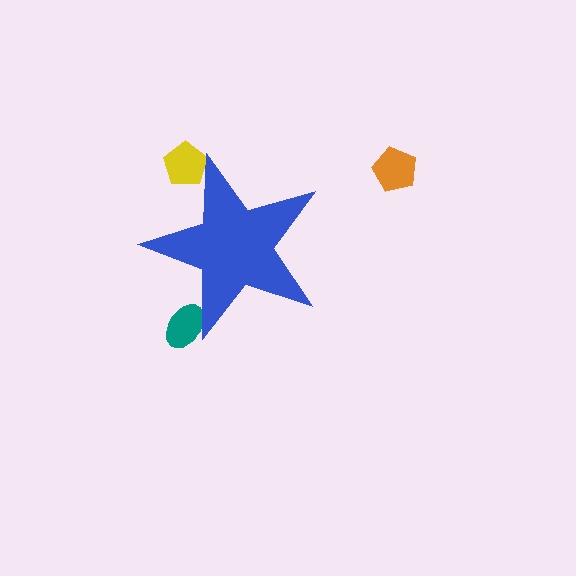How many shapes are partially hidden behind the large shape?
2 shapes are partially hidden.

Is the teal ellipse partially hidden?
Yes, the teal ellipse is partially hidden behind the blue star.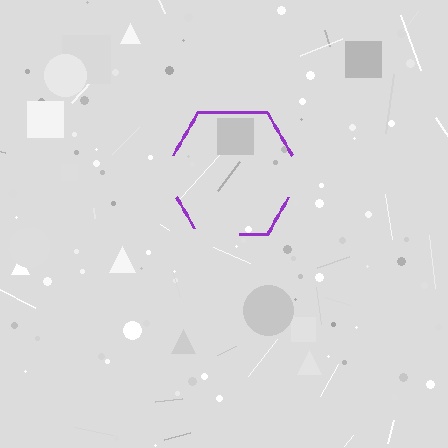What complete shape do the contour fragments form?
The contour fragments form a hexagon.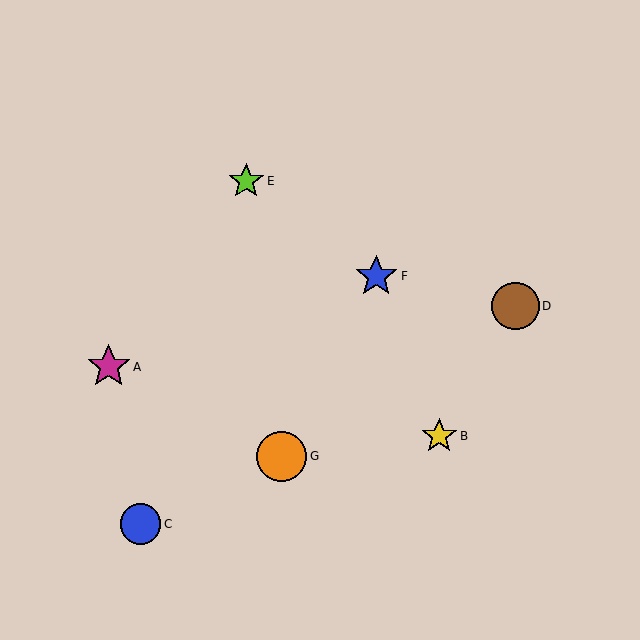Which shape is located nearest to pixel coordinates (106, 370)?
The magenta star (labeled A) at (109, 367) is nearest to that location.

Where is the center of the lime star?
The center of the lime star is at (246, 181).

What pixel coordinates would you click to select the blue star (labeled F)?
Click at (376, 276) to select the blue star F.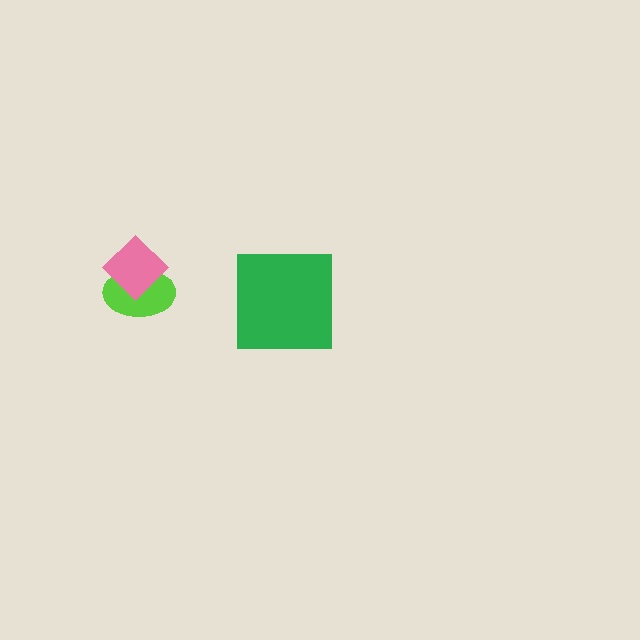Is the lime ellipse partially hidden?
Yes, it is partially covered by another shape.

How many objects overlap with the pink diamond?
1 object overlaps with the pink diamond.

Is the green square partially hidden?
No, no other shape covers it.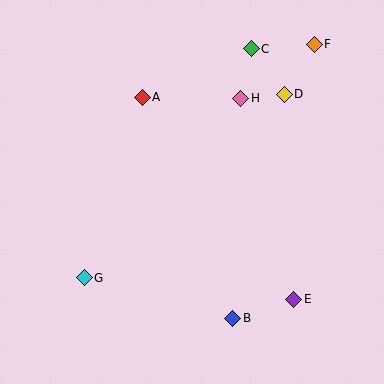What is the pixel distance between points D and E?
The distance between D and E is 206 pixels.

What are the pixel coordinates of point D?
Point D is at (284, 94).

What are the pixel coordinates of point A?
Point A is at (142, 97).